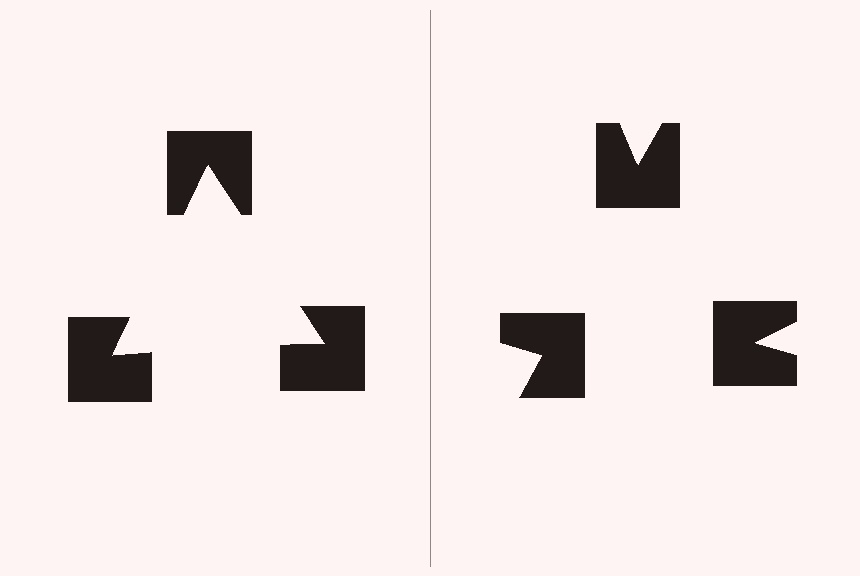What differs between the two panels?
The notched squares are positioned identically on both sides; only the wedge orientations differ. On the left they align to a triangle; on the right they are misaligned.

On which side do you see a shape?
An illusory triangle appears on the left side. On the right side the wedge cuts are rotated, so no coherent shape forms.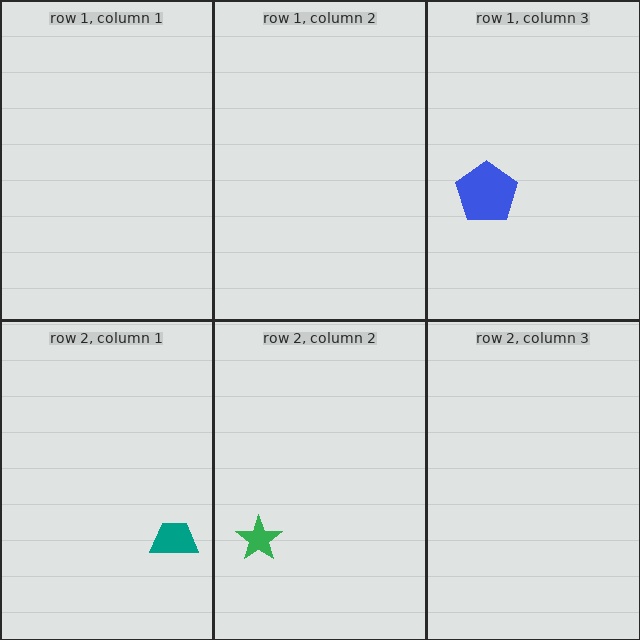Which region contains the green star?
The row 2, column 2 region.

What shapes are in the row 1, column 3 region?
The blue pentagon.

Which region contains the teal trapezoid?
The row 2, column 1 region.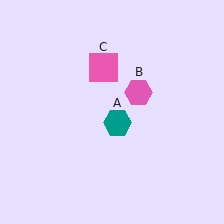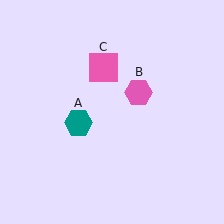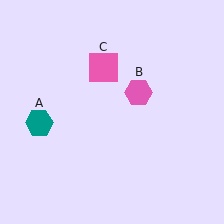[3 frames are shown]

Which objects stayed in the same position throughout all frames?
Pink hexagon (object B) and pink square (object C) remained stationary.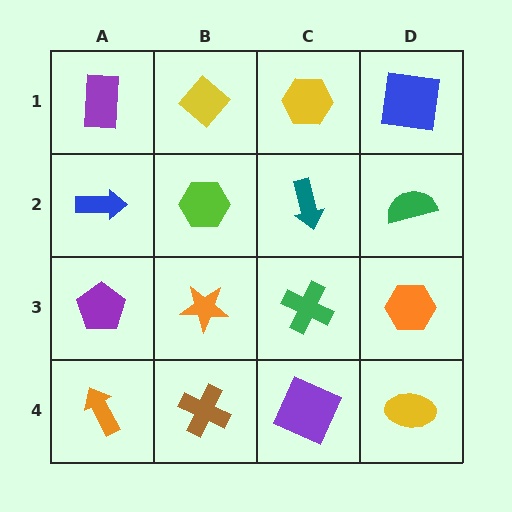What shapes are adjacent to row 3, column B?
A lime hexagon (row 2, column B), a brown cross (row 4, column B), a purple pentagon (row 3, column A), a green cross (row 3, column C).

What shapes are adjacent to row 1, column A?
A blue arrow (row 2, column A), a yellow diamond (row 1, column B).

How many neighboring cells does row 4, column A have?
2.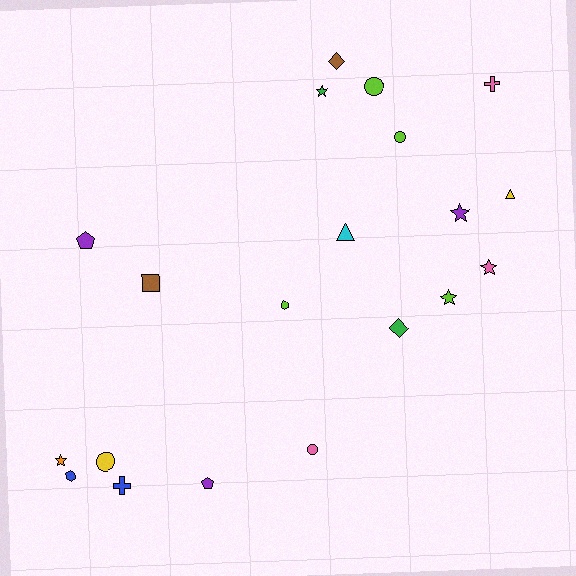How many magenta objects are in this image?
There are no magenta objects.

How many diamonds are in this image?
There are 2 diamonds.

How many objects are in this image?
There are 20 objects.